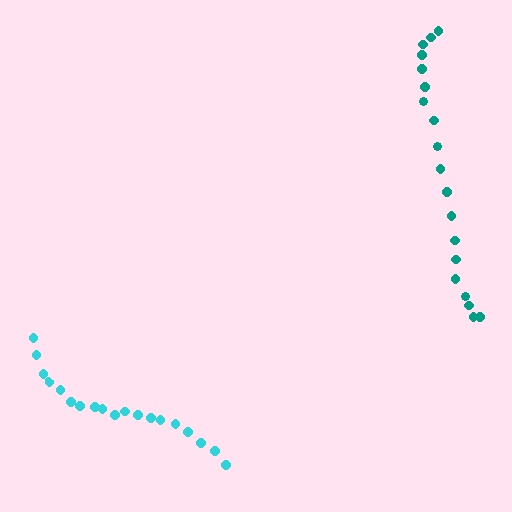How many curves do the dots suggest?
There are 2 distinct paths.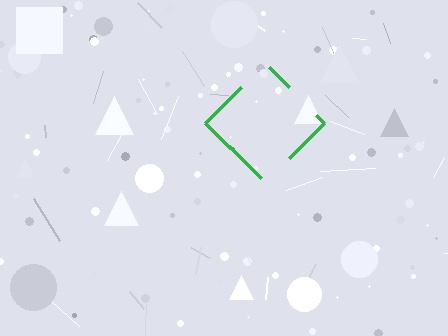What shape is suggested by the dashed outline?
The dashed outline suggests a diamond.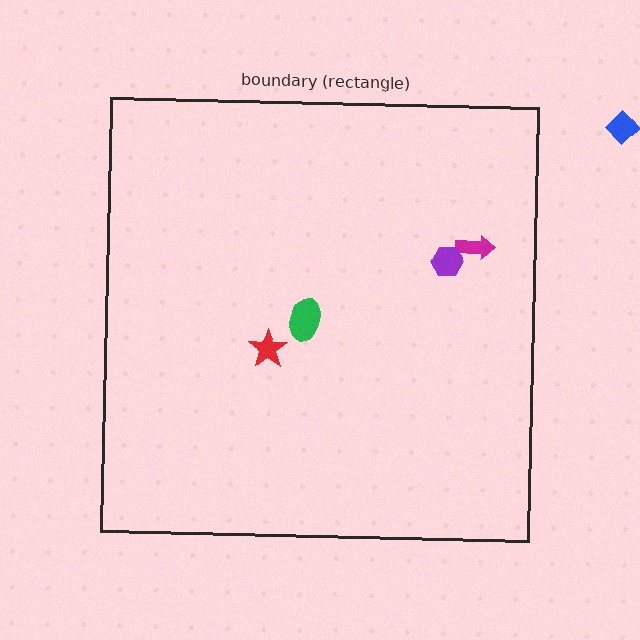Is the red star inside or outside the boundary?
Inside.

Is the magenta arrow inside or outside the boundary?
Inside.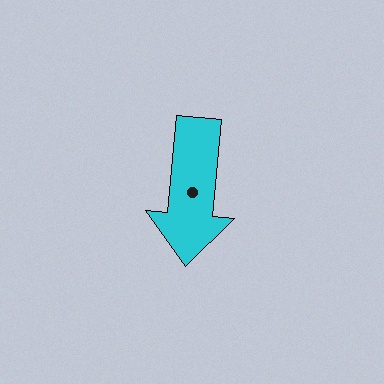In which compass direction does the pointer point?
South.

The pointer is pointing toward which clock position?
Roughly 6 o'clock.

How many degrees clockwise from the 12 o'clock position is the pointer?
Approximately 185 degrees.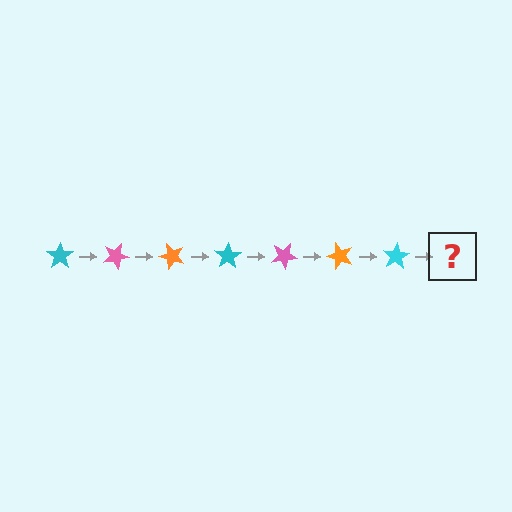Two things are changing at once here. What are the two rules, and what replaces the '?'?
The two rules are that it rotates 25 degrees each step and the color cycles through cyan, pink, and orange. The '?' should be a pink star, rotated 175 degrees from the start.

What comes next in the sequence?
The next element should be a pink star, rotated 175 degrees from the start.